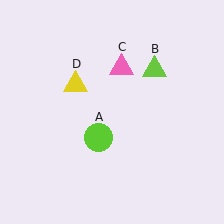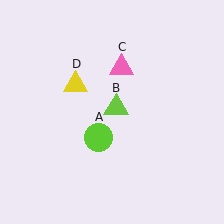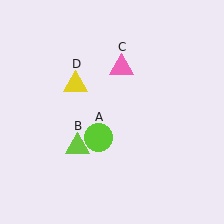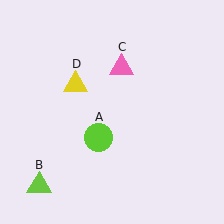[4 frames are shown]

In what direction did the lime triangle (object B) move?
The lime triangle (object B) moved down and to the left.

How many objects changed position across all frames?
1 object changed position: lime triangle (object B).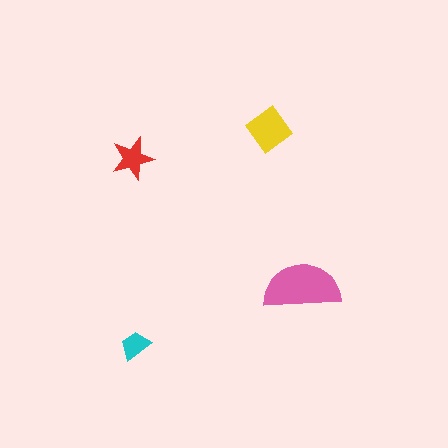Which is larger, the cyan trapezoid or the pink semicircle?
The pink semicircle.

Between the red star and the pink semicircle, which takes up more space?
The pink semicircle.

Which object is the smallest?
The cyan trapezoid.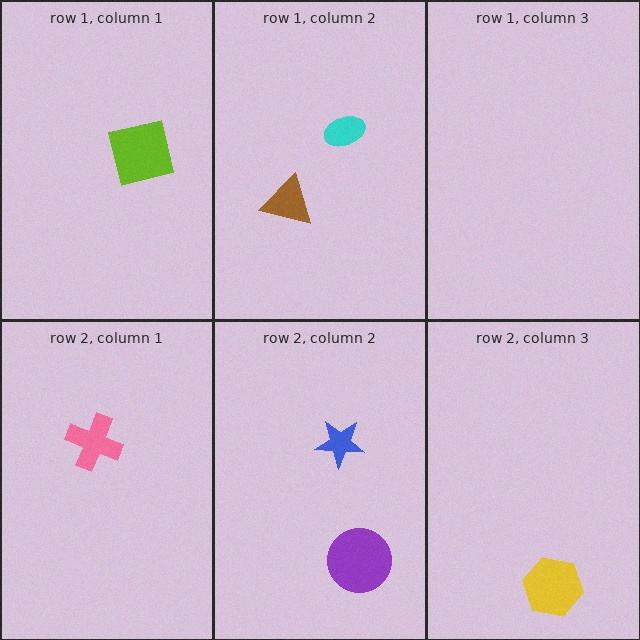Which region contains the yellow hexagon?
The row 2, column 3 region.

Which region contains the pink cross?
The row 2, column 1 region.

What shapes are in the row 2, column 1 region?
The pink cross.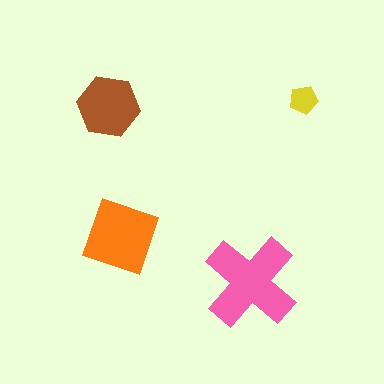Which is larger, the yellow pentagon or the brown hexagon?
The brown hexagon.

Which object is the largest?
The pink cross.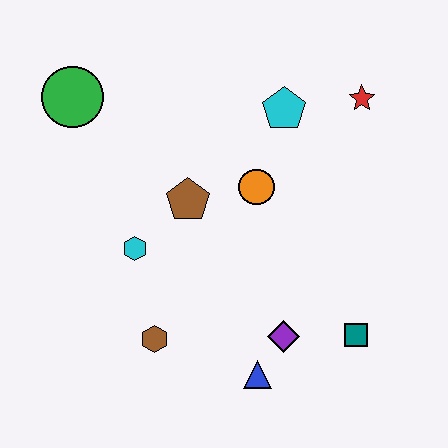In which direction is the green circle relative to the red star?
The green circle is to the left of the red star.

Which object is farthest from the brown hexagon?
The red star is farthest from the brown hexagon.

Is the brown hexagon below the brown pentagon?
Yes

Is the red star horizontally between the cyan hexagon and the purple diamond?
No